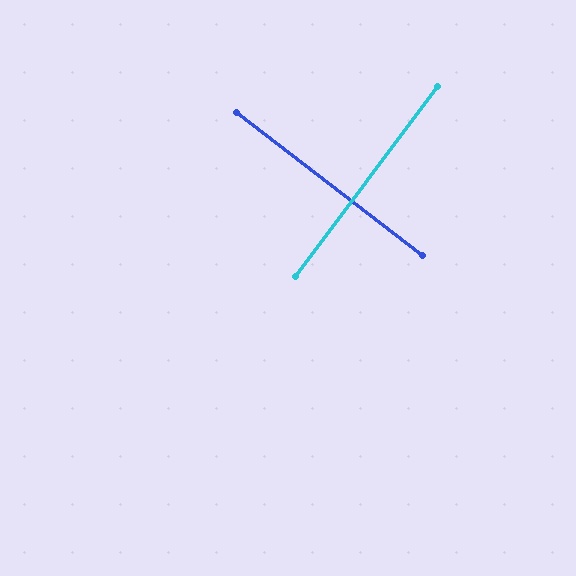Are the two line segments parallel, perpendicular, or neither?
Perpendicular — they meet at approximately 89°.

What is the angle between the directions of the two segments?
Approximately 89 degrees.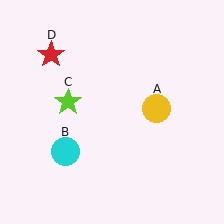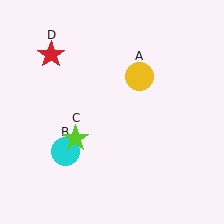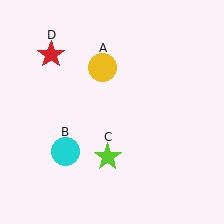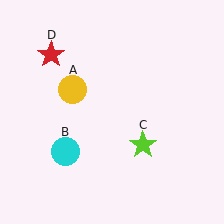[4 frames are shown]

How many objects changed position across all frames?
2 objects changed position: yellow circle (object A), lime star (object C).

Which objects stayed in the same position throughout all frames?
Cyan circle (object B) and red star (object D) remained stationary.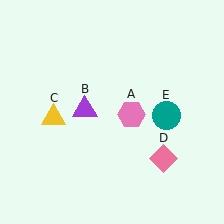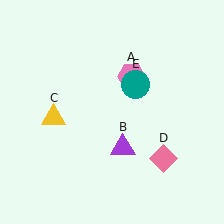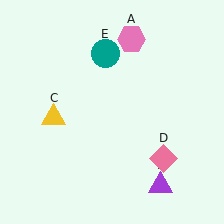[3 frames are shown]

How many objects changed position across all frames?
3 objects changed position: pink hexagon (object A), purple triangle (object B), teal circle (object E).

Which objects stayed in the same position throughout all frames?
Yellow triangle (object C) and pink diamond (object D) remained stationary.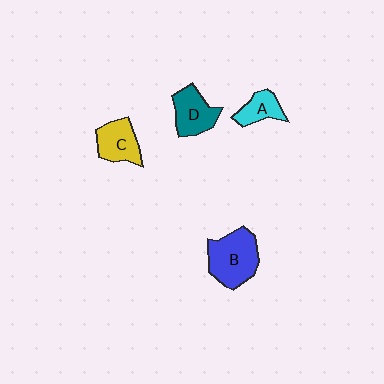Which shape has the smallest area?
Shape A (cyan).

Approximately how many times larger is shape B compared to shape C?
Approximately 1.5 times.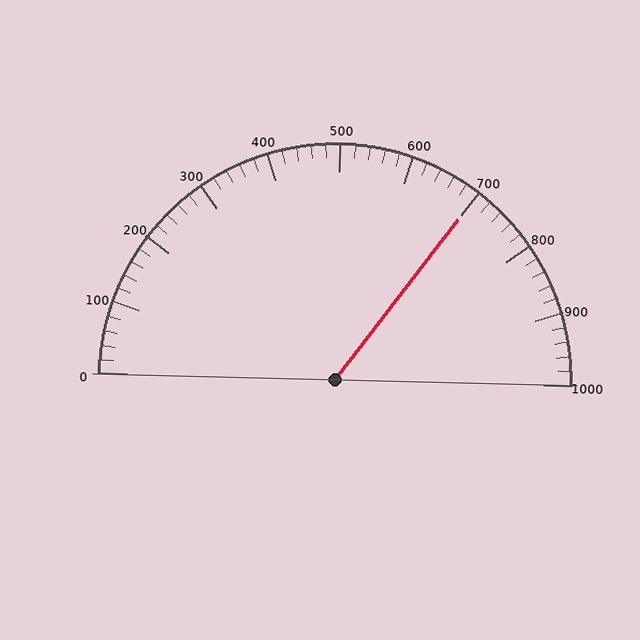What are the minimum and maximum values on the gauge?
The gauge ranges from 0 to 1000.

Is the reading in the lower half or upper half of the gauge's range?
The reading is in the upper half of the range (0 to 1000).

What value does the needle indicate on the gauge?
The needle indicates approximately 700.